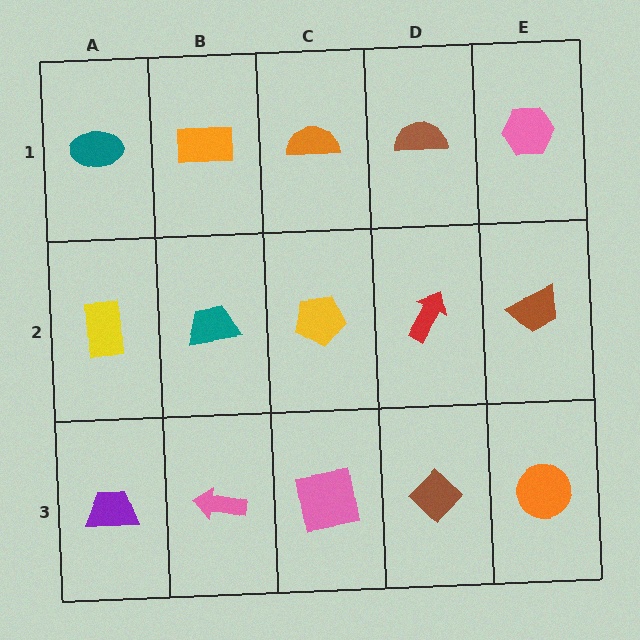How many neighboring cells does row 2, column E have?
3.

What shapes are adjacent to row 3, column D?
A red arrow (row 2, column D), a pink square (row 3, column C), an orange circle (row 3, column E).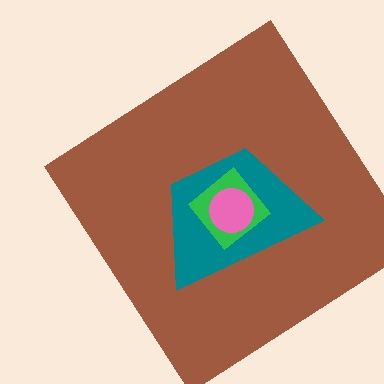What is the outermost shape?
The brown diamond.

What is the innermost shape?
The pink circle.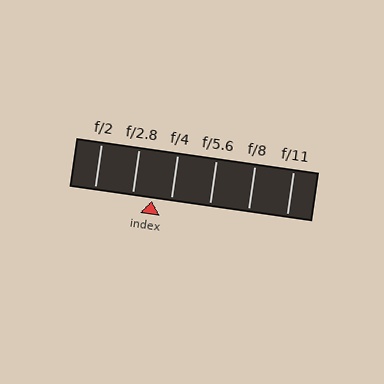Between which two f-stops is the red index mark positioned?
The index mark is between f/2.8 and f/4.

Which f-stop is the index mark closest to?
The index mark is closest to f/2.8.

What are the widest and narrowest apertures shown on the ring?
The widest aperture shown is f/2 and the narrowest is f/11.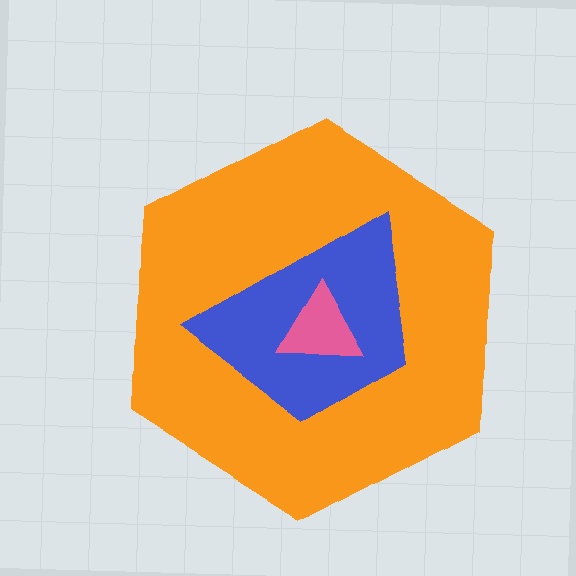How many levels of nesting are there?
3.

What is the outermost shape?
The orange hexagon.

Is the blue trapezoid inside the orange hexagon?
Yes.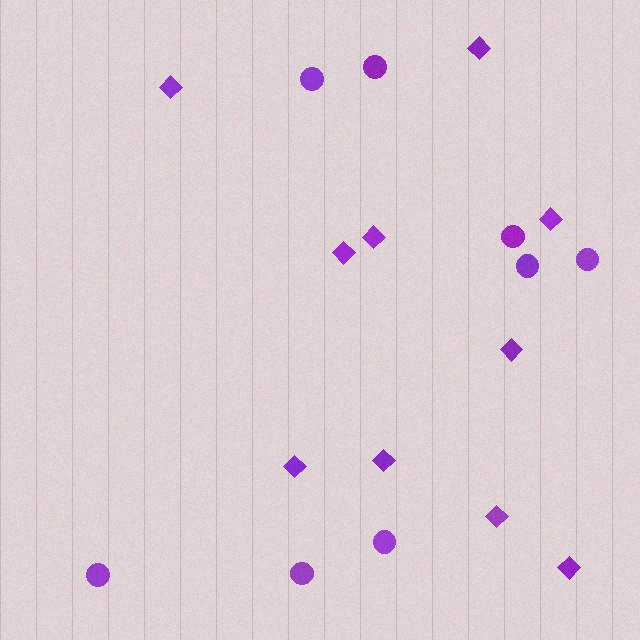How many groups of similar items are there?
There are 2 groups: one group of circles (8) and one group of diamonds (10).